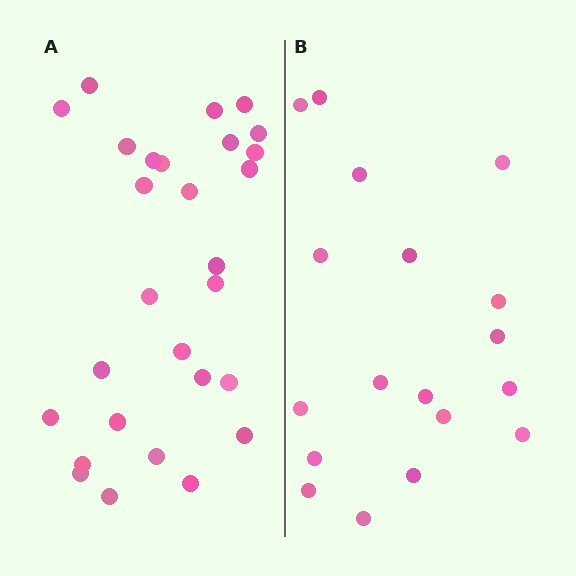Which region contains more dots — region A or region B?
Region A (the left region) has more dots.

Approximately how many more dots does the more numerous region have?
Region A has roughly 10 or so more dots than region B.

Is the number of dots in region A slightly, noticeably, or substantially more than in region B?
Region A has substantially more. The ratio is roughly 1.6 to 1.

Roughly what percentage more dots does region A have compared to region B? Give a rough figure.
About 55% more.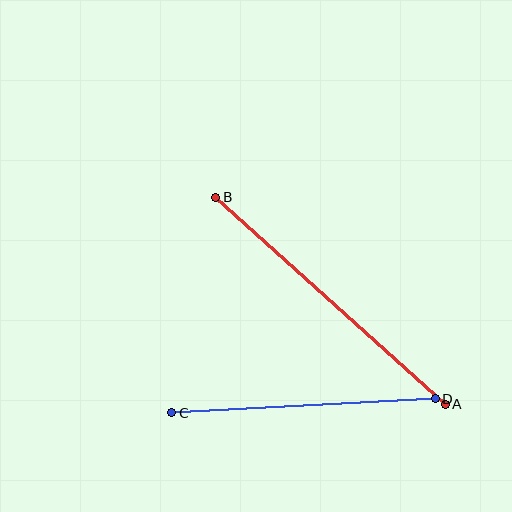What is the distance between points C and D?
The distance is approximately 264 pixels.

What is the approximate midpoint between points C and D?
The midpoint is at approximately (303, 406) pixels.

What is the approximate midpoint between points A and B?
The midpoint is at approximately (330, 301) pixels.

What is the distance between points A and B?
The distance is approximately 309 pixels.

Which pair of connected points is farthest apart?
Points A and B are farthest apart.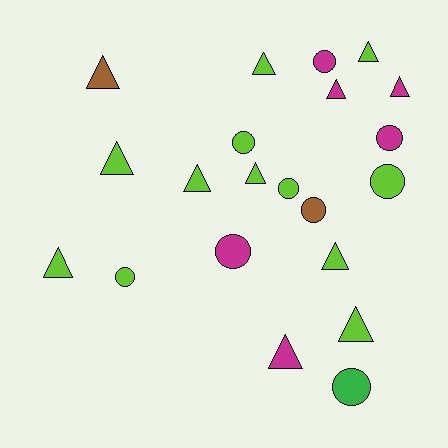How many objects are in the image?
There are 21 objects.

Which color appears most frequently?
Lime, with 12 objects.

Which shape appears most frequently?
Triangle, with 12 objects.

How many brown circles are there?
There is 1 brown circle.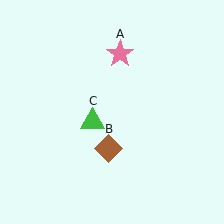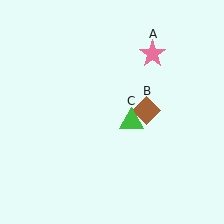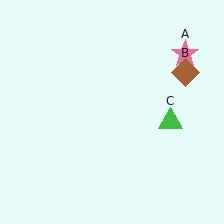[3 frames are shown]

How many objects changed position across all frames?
3 objects changed position: pink star (object A), brown diamond (object B), green triangle (object C).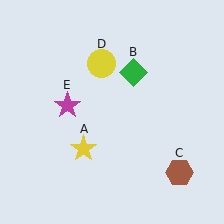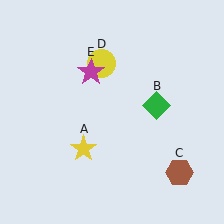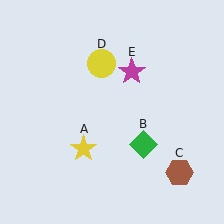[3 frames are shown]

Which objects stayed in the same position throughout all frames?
Yellow star (object A) and brown hexagon (object C) and yellow circle (object D) remained stationary.